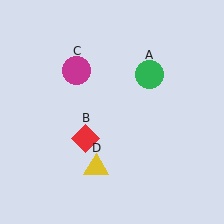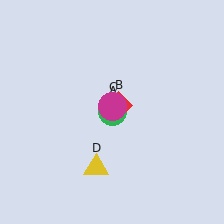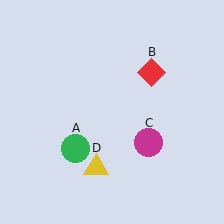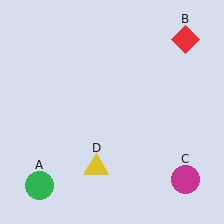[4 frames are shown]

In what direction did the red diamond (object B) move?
The red diamond (object B) moved up and to the right.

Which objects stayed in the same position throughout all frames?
Yellow triangle (object D) remained stationary.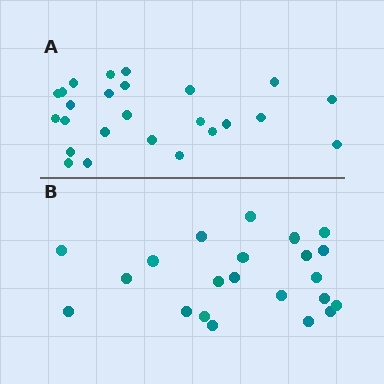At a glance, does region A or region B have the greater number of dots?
Region A (the top region) has more dots.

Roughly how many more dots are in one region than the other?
Region A has just a few more — roughly 2 or 3 more dots than region B.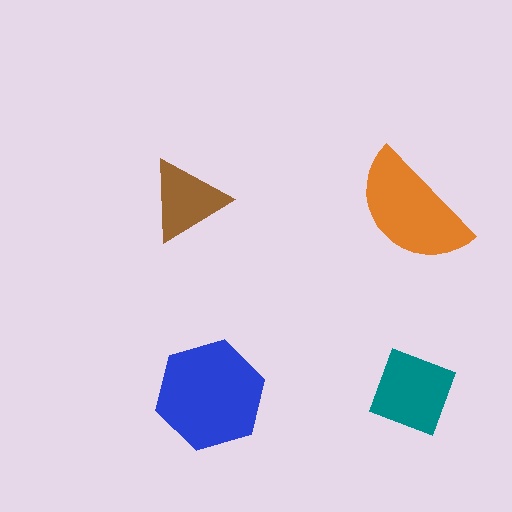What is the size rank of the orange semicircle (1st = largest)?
2nd.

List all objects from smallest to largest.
The brown triangle, the teal diamond, the orange semicircle, the blue hexagon.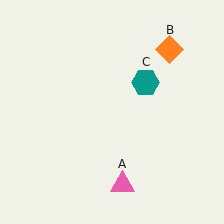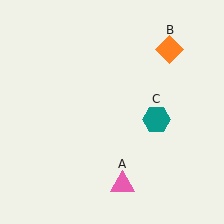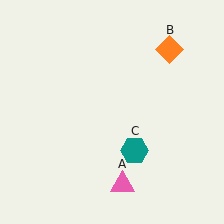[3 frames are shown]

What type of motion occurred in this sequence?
The teal hexagon (object C) rotated clockwise around the center of the scene.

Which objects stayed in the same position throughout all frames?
Pink triangle (object A) and orange diamond (object B) remained stationary.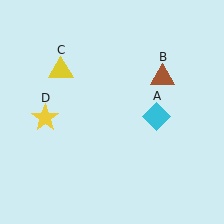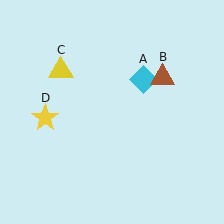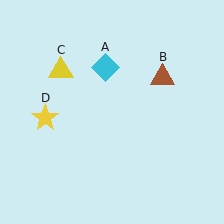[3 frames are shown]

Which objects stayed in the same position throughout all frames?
Brown triangle (object B) and yellow triangle (object C) and yellow star (object D) remained stationary.